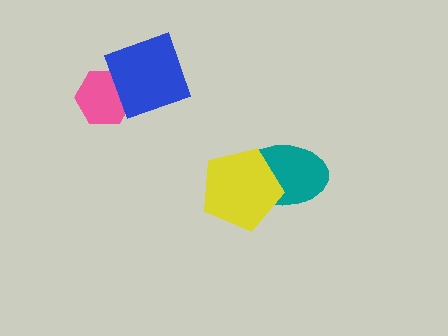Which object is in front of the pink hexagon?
The blue square is in front of the pink hexagon.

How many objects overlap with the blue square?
1 object overlaps with the blue square.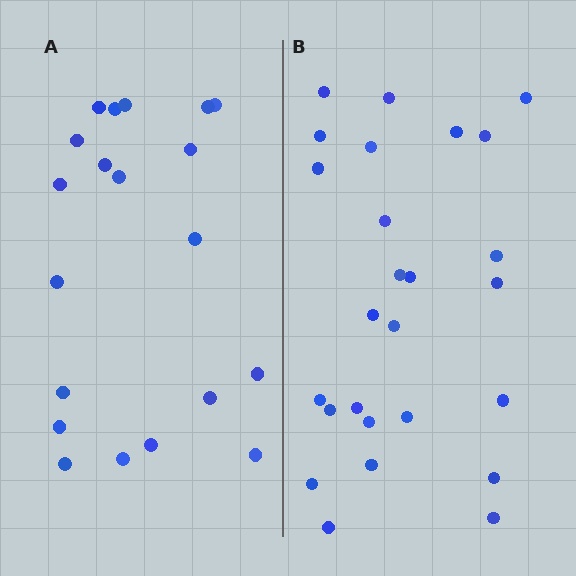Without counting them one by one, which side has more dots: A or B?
Region B (the right region) has more dots.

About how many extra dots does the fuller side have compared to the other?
Region B has about 6 more dots than region A.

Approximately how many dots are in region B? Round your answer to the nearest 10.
About 30 dots. (The exact count is 26, which rounds to 30.)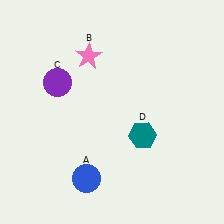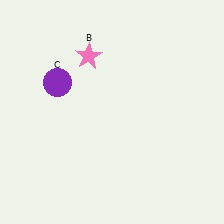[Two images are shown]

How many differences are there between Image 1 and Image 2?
There are 2 differences between the two images.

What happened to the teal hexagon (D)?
The teal hexagon (D) was removed in Image 2. It was in the bottom-right area of Image 1.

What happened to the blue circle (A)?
The blue circle (A) was removed in Image 2. It was in the bottom-left area of Image 1.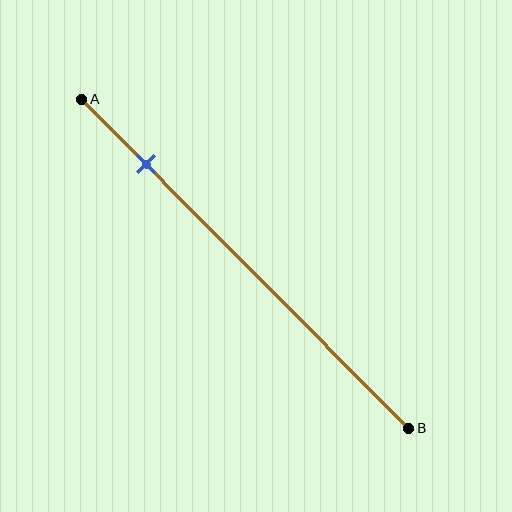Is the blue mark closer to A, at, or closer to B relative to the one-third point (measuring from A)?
The blue mark is closer to point A than the one-third point of segment AB.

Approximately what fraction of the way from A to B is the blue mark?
The blue mark is approximately 20% of the way from A to B.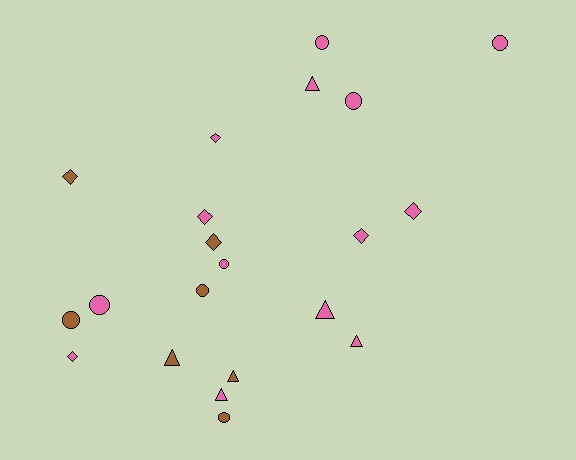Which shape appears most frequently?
Circle, with 8 objects.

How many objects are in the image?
There are 21 objects.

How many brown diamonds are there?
There are 2 brown diamonds.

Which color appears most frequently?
Pink, with 14 objects.